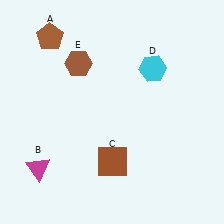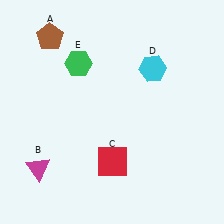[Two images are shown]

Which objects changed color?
C changed from brown to red. E changed from brown to green.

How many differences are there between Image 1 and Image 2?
There are 2 differences between the two images.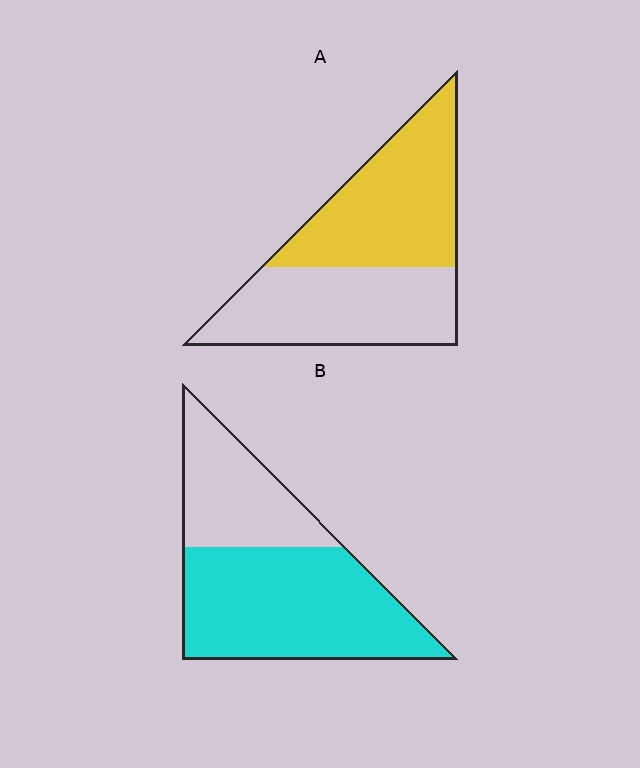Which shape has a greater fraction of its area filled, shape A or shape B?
Shape B.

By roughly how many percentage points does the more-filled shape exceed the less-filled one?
By roughly 15 percentage points (B over A).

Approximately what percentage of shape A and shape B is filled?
A is approximately 50% and B is approximately 65%.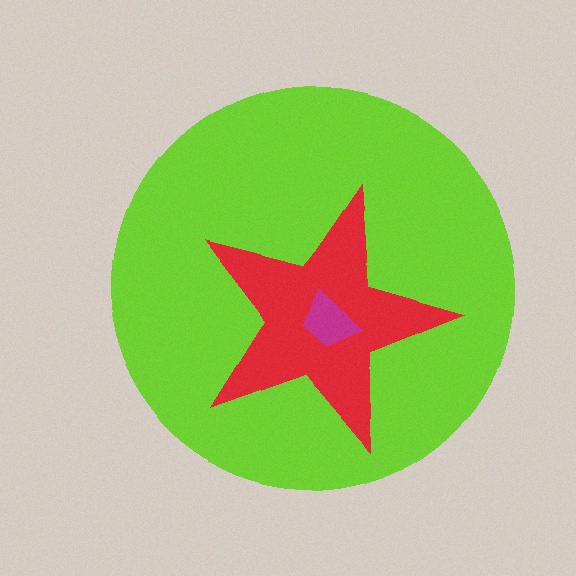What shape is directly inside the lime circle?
The red star.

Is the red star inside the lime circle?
Yes.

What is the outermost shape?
The lime circle.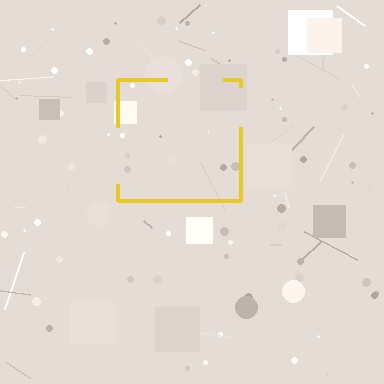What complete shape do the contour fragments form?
The contour fragments form a square.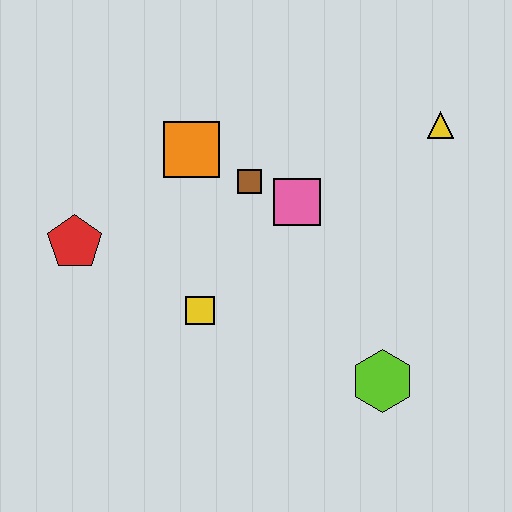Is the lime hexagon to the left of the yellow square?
No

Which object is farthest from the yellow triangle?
The red pentagon is farthest from the yellow triangle.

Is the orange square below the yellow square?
No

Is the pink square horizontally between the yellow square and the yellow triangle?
Yes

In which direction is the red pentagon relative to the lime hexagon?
The red pentagon is to the left of the lime hexagon.